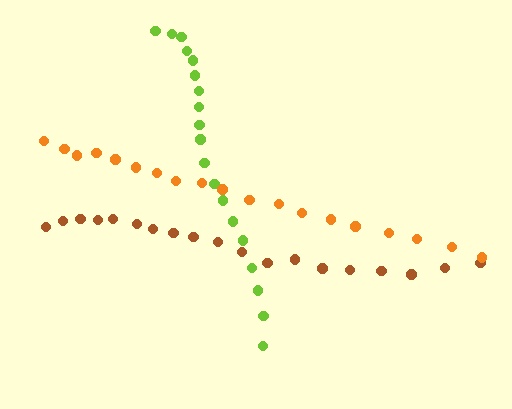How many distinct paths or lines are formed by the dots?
There are 3 distinct paths.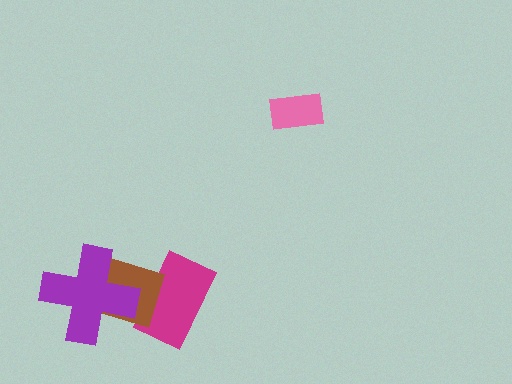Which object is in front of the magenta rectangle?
The brown diamond is in front of the magenta rectangle.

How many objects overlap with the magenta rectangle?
1 object overlaps with the magenta rectangle.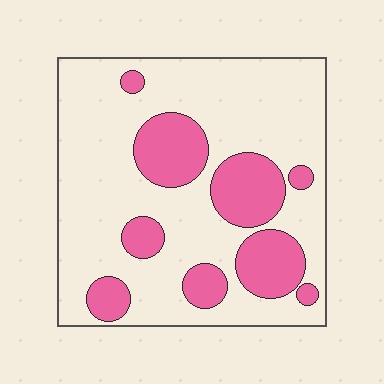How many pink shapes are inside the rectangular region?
9.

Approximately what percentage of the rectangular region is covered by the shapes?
Approximately 25%.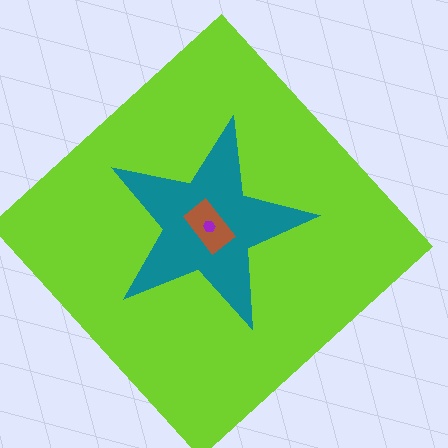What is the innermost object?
The purple hexagon.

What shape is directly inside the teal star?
The brown rectangle.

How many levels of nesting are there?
4.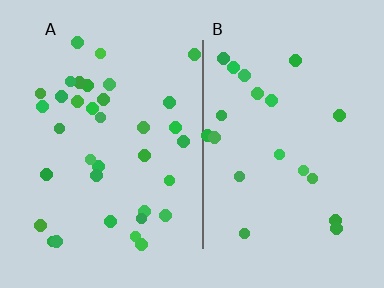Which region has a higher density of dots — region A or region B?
A (the left).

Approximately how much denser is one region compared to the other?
Approximately 1.7× — region A over region B.